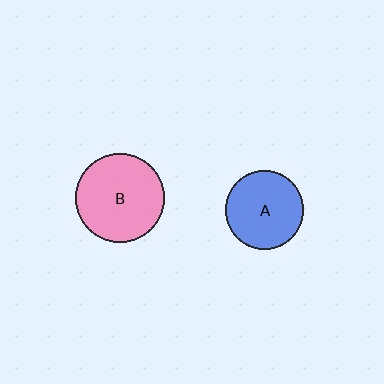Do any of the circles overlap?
No, none of the circles overlap.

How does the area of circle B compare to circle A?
Approximately 1.3 times.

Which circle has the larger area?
Circle B (pink).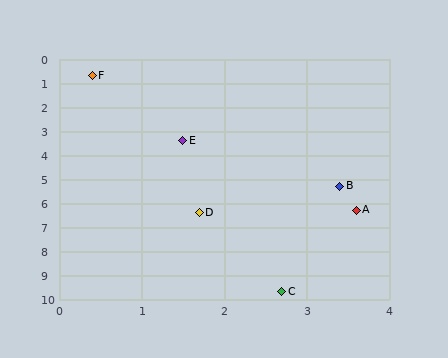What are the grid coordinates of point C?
Point C is at approximately (2.7, 9.7).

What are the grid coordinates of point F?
Point F is at approximately (0.4, 0.7).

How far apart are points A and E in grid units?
Points A and E are about 3.6 grid units apart.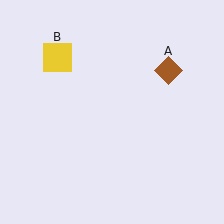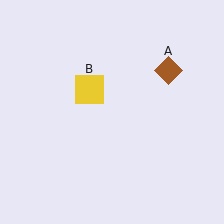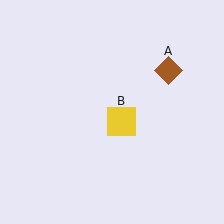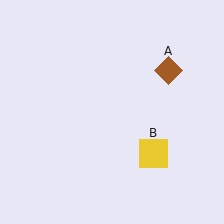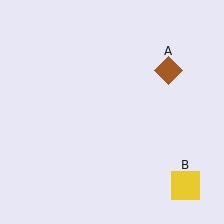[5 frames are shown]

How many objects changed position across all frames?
1 object changed position: yellow square (object B).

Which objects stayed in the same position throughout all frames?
Brown diamond (object A) remained stationary.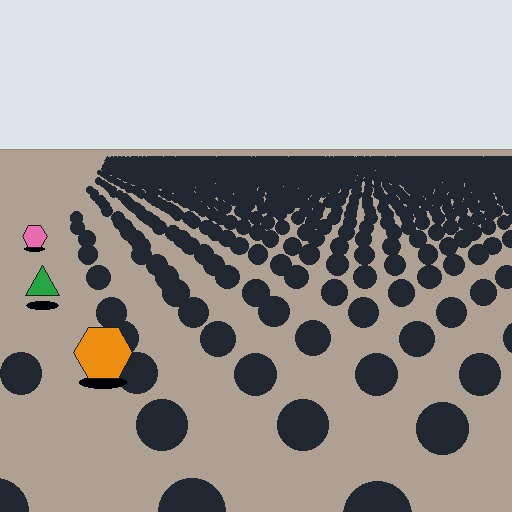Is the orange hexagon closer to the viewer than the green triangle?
Yes. The orange hexagon is closer — you can tell from the texture gradient: the ground texture is coarser near it.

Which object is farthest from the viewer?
The pink hexagon is farthest from the viewer. It appears smaller and the ground texture around it is denser.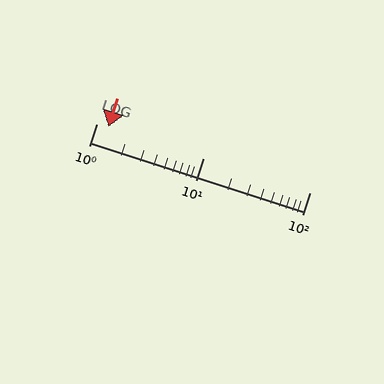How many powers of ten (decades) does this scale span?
The scale spans 2 decades, from 1 to 100.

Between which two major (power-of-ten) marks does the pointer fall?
The pointer is between 1 and 10.